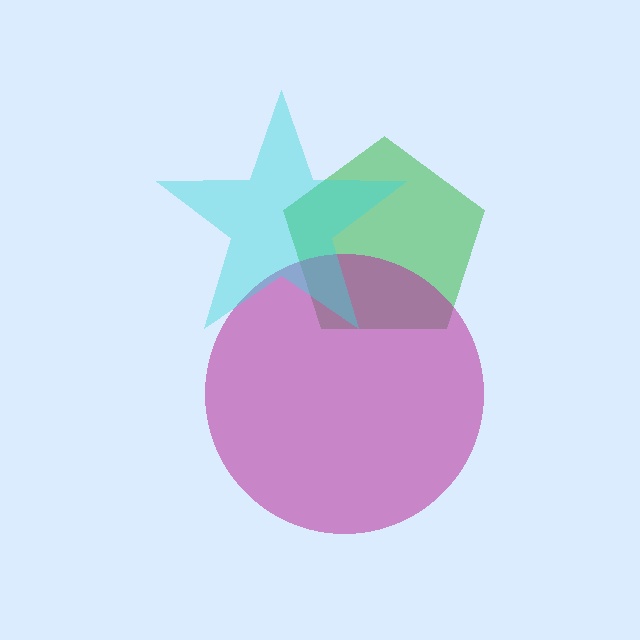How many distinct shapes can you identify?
There are 3 distinct shapes: a green pentagon, a magenta circle, a cyan star.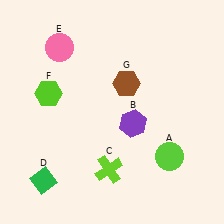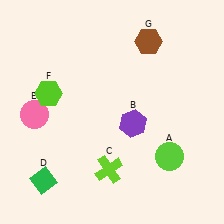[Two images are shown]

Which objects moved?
The objects that moved are: the pink circle (E), the brown hexagon (G).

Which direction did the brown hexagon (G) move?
The brown hexagon (G) moved up.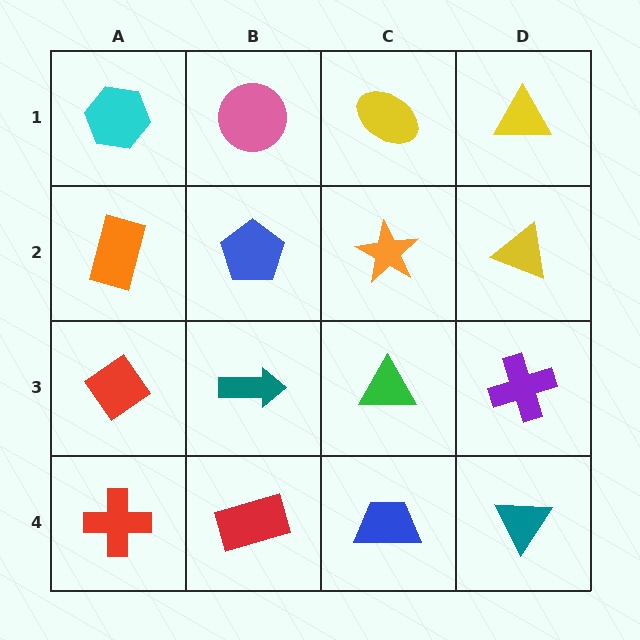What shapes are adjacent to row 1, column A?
An orange rectangle (row 2, column A), a pink circle (row 1, column B).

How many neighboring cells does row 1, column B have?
3.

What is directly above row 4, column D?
A purple cross.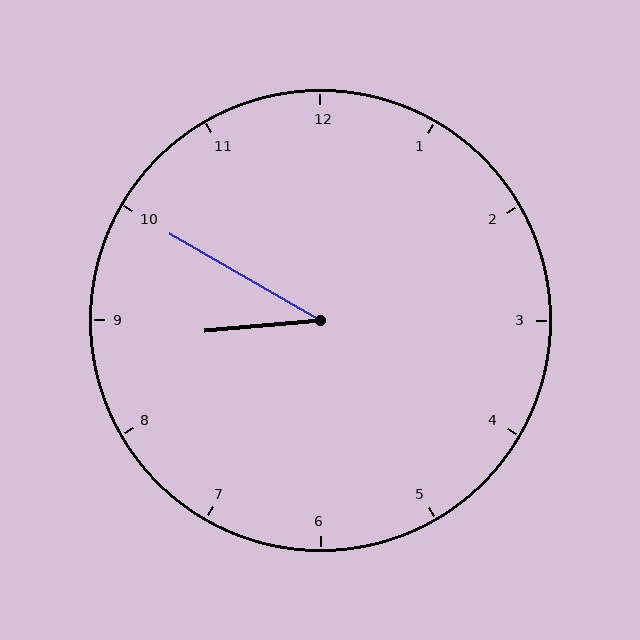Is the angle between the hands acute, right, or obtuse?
It is acute.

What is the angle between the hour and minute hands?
Approximately 35 degrees.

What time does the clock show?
8:50.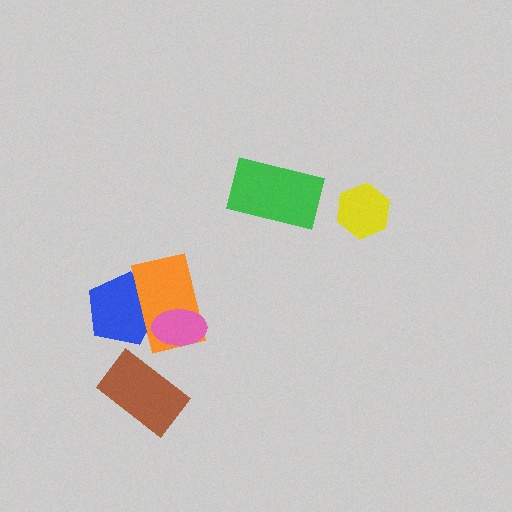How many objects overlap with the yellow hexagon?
0 objects overlap with the yellow hexagon.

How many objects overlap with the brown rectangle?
0 objects overlap with the brown rectangle.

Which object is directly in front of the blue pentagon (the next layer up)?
The orange rectangle is directly in front of the blue pentagon.